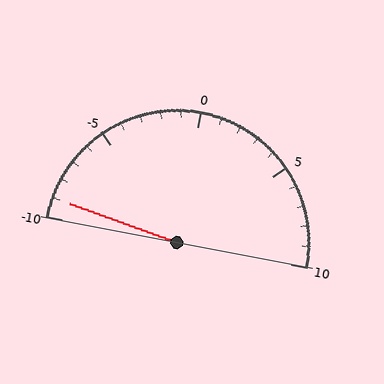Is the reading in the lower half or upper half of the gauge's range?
The reading is in the lower half of the range (-10 to 10).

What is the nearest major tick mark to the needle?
The nearest major tick mark is -10.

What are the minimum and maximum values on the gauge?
The gauge ranges from -10 to 10.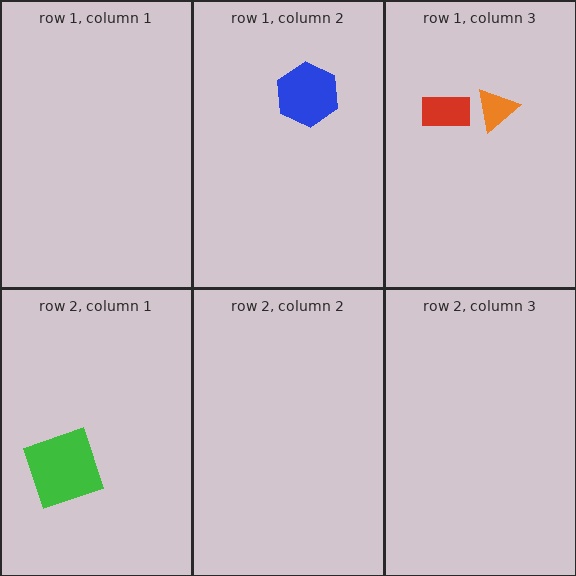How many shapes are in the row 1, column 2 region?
1.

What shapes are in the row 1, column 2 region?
The blue hexagon.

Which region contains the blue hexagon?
The row 1, column 2 region.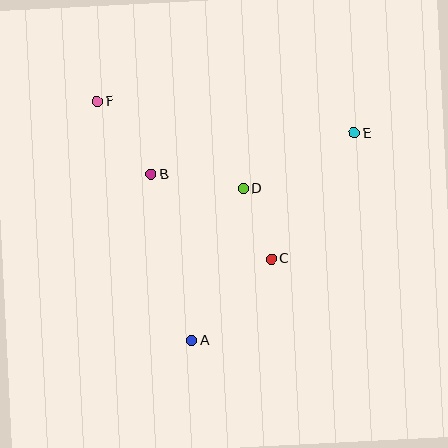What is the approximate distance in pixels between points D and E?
The distance between D and E is approximately 124 pixels.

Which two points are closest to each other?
Points C and D are closest to each other.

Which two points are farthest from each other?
Points A and E are farthest from each other.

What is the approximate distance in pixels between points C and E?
The distance between C and E is approximately 151 pixels.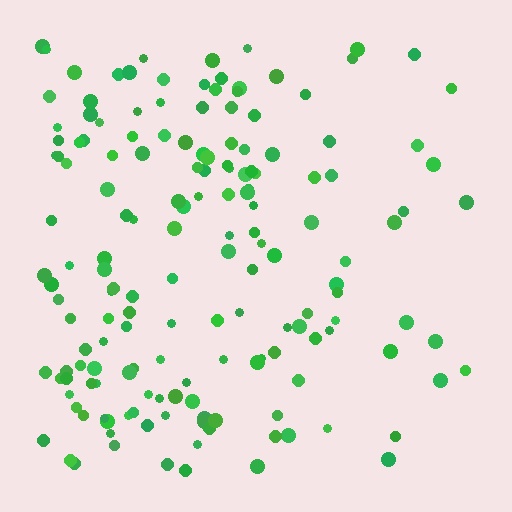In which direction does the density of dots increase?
From right to left, with the left side densest.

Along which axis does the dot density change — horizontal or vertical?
Horizontal.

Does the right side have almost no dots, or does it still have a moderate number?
Still a moderate number, just noticeably fewer than the left.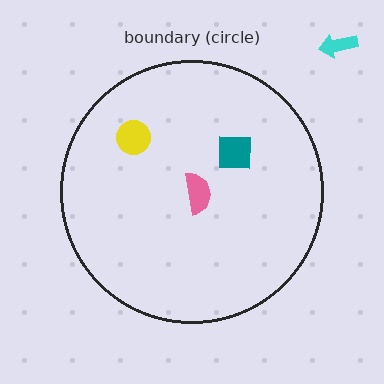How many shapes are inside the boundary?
3 inside, 1 outside.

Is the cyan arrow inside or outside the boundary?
Outside.